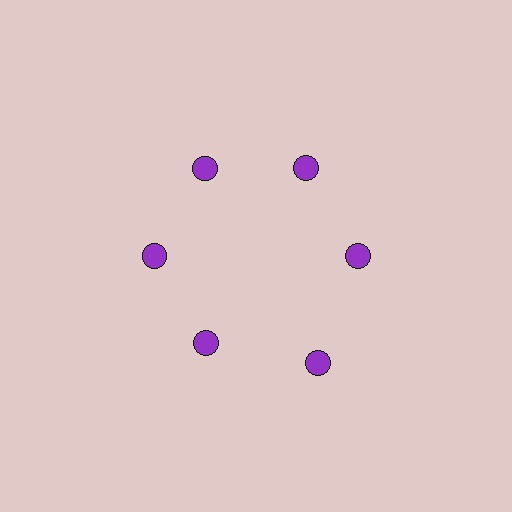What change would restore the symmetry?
The symmetry would be restored by moving it inward, back onto the ring so that all 6 circles sit at equal angles and equal distance from the center.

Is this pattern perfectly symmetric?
No. The 6 purple circles are arranged in a ring, but one element near the 5 o'clock position is pushed outward from the center, breaking the 6-fold rotational symmetry.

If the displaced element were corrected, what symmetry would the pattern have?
It would have 6-fold rotational symmetry — the pattern would map onto itself every 60 degrees.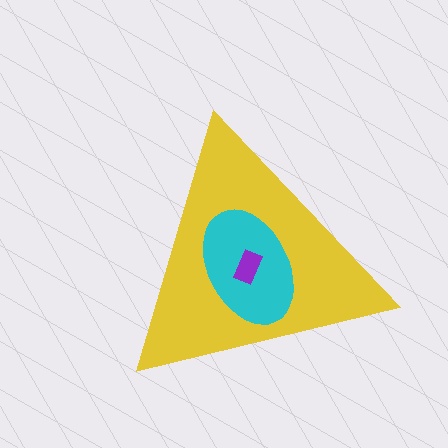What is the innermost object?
The purple rectangle.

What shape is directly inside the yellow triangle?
The cyan ellipse.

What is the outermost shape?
The yellow triangle.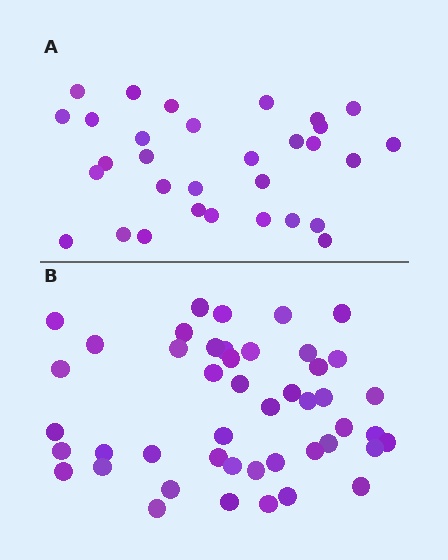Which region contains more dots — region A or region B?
Region B (the bottom region) has more dots.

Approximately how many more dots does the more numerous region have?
Region B has approximately 15 more dots than region A.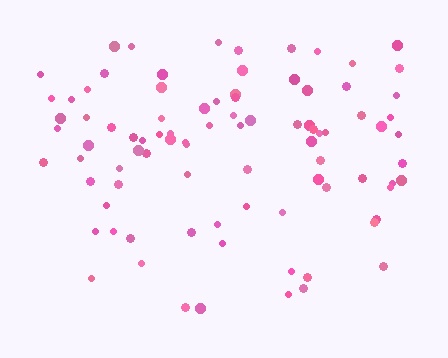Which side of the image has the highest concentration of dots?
The top.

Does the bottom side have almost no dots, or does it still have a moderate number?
Still a moderate number, just noticeably fewer than the top.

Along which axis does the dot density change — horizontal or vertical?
Vertical.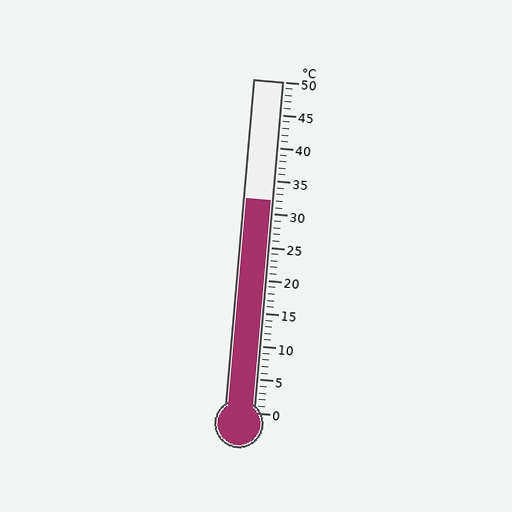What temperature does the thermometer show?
The thermometer shows approximately 32°C.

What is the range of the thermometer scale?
The thermometer scale ranges from 0°C to 50°C.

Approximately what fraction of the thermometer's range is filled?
The thermometer is filled to approximately 65% of its range.